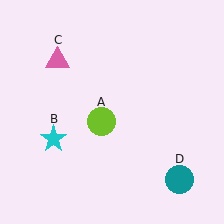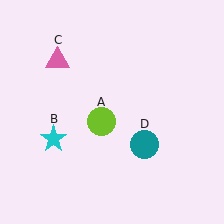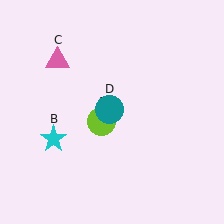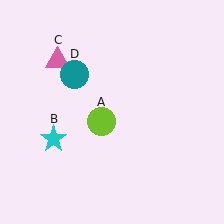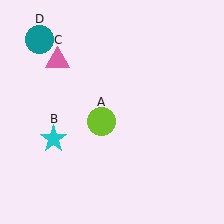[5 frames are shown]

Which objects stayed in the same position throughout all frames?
Lime circle (object A) and cyan star (object B) and pink triangle (object C) remained stationary.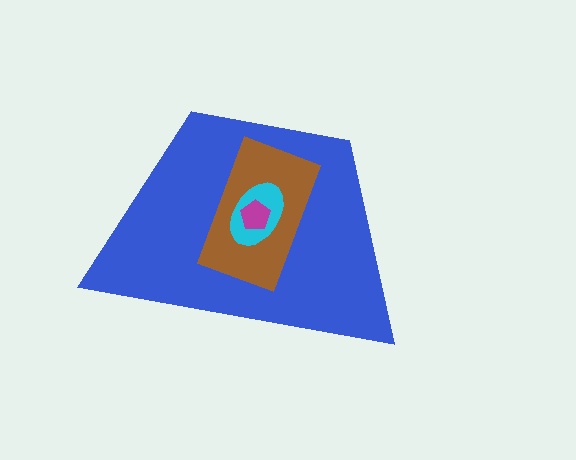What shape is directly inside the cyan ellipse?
The magenta pentagon.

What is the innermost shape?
The magenta pentagon.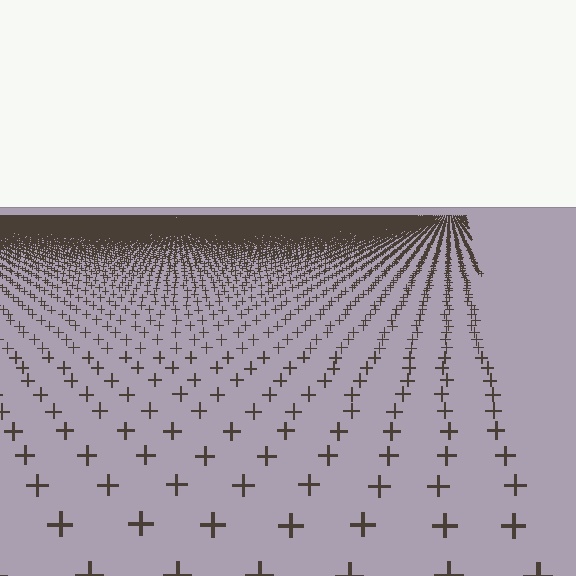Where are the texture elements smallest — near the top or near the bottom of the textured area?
Near the top.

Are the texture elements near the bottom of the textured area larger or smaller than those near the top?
Larger. Near the bottom, elements are closer to the viewer and appear at a bigger on-screen size.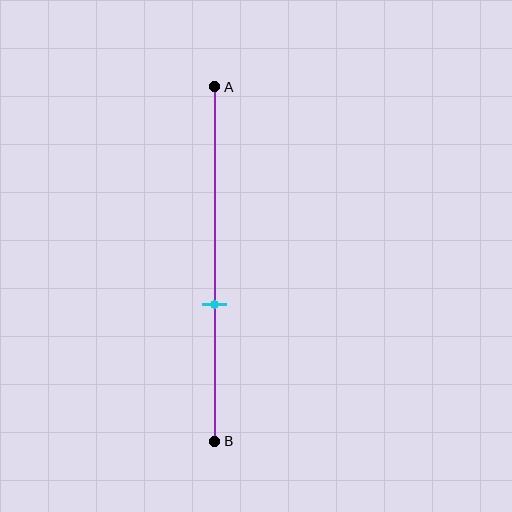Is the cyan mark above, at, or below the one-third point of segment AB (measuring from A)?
The cyan mark is below the one-third point of segment AB.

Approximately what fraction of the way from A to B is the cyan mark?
The cyan mark is approximately 60% of the way from A to B.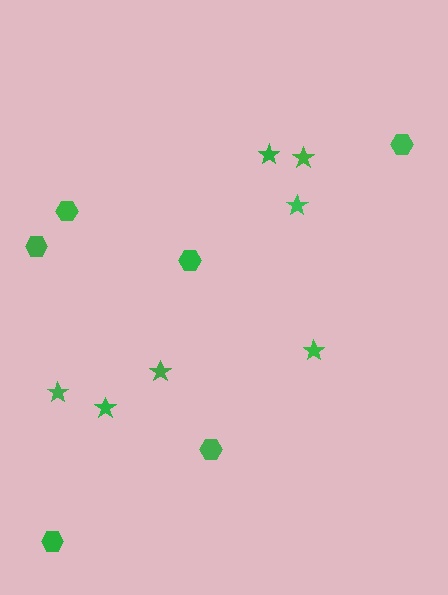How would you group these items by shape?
There are 2 groups: one group of hexagons (6) and one group of stars (7).